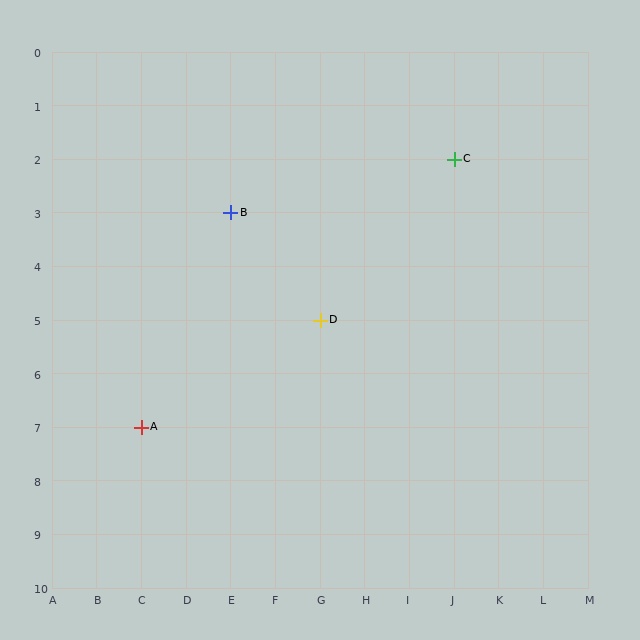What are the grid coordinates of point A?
Point A is at grid coordinates (C, 7).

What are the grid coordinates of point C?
Point C is at grid coordinates (J, 2).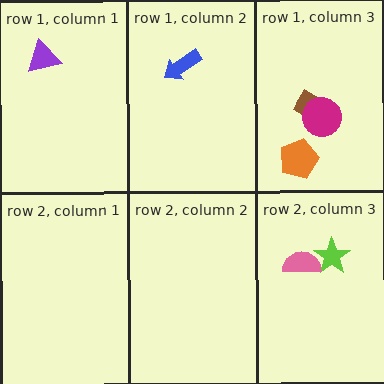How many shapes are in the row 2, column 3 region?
2.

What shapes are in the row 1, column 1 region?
The purple triangle.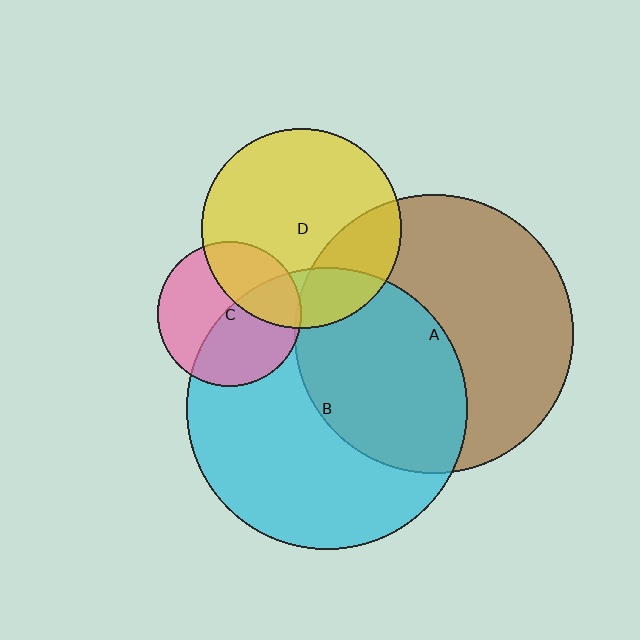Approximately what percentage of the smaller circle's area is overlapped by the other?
Approximately 50%.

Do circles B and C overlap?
Yes.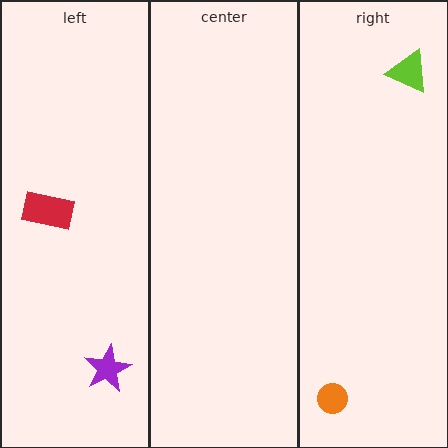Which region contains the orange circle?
The right region.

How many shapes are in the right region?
2.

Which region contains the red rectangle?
The left region.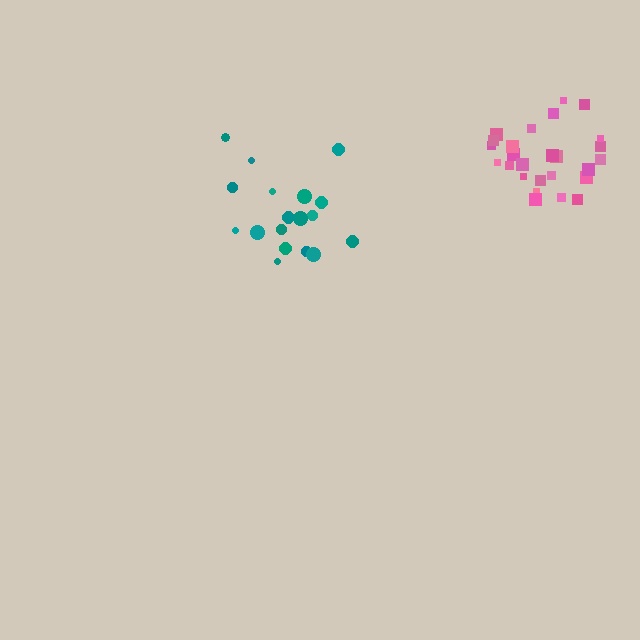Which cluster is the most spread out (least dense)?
Teal.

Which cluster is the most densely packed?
Pink.